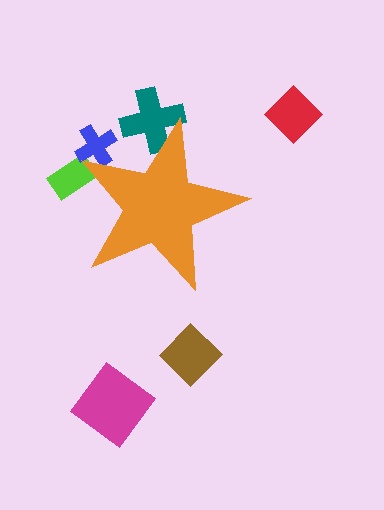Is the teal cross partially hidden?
Yes, the teal cross is partially hidden behind the orange star.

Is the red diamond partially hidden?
No, the red diamond is fully visible.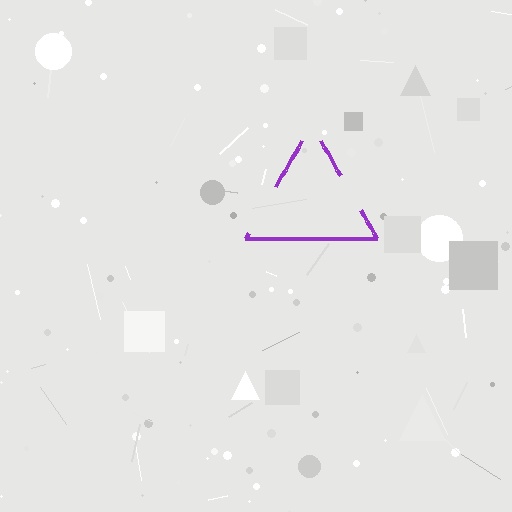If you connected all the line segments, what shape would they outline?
They would outline a triangle.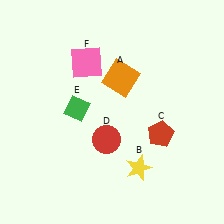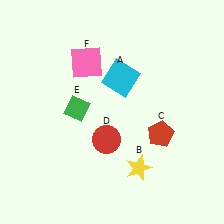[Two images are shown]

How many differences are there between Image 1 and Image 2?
There is 1 difference between the two images.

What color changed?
The square (A) changed from orange in Image 1 to cyan in Image 2.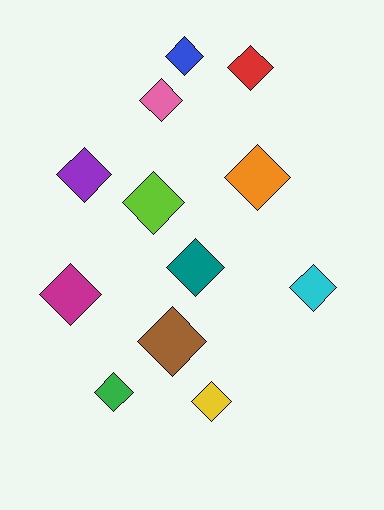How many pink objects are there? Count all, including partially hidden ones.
There is 1 pink object.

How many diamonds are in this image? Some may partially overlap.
There are 12 diamonds.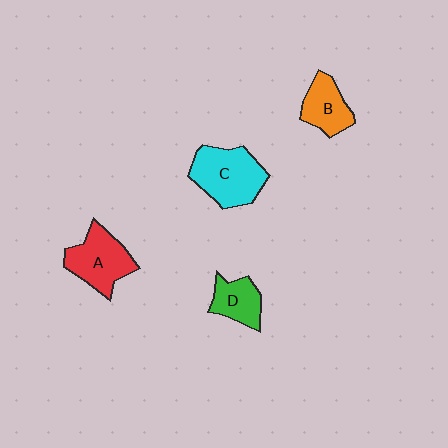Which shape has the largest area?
Shape C (cyan).